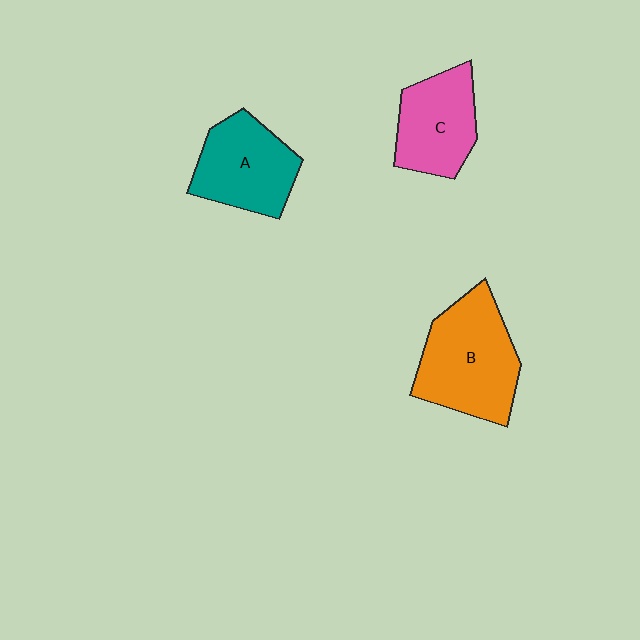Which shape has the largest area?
Shape B (orange).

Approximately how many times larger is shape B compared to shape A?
Approximately 1.3 times.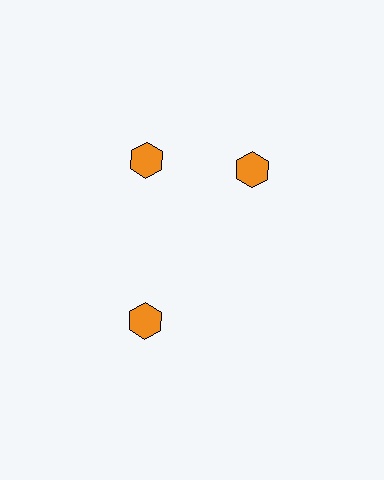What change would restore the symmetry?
The symmetry would be restored by rotating it back into even spacing with its neighbors so that all 3 hexagons sit at equal angles and equal distance from the center.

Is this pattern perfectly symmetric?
No. The 3 orange hexagons are arranged in a ring, but one element near the 3 o'clock position is rotated out of alignment along the ring, breaking the 3-fold rotational symmetry.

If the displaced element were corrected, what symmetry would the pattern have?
It would have 3-fold rotational symmetry — the pattern would map onto itself every 120 degrees.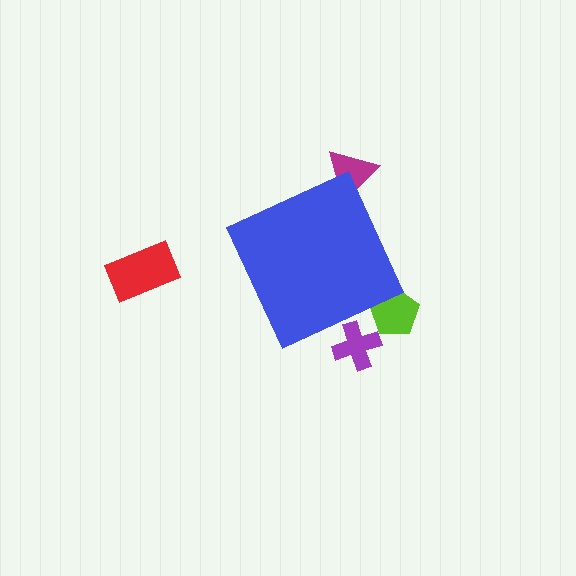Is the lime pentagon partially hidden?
Yes, the lime pentagon is partially hidden behind the blue diamond.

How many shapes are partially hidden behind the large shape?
3 shapes are partially hidden.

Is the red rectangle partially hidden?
No, the red rectangle is fully visible.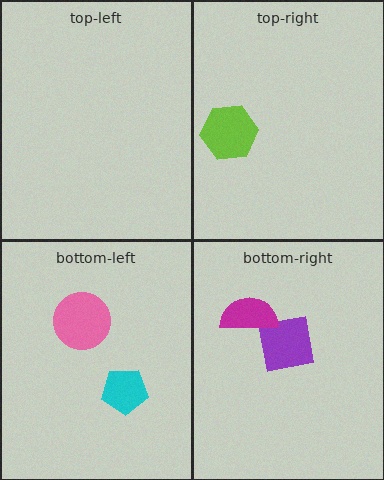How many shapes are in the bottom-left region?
2.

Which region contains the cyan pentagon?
The bottom-left region.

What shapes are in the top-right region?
The lime hexagon.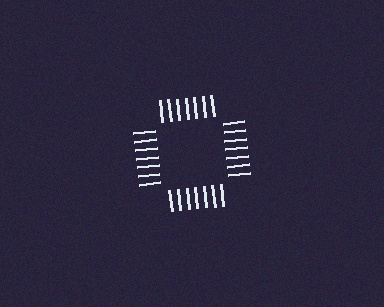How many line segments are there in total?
28 — 7 along each of the 4 edges.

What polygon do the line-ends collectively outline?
An illusory square — the line segments terminate on its edges but no continuous stroke is drawn.